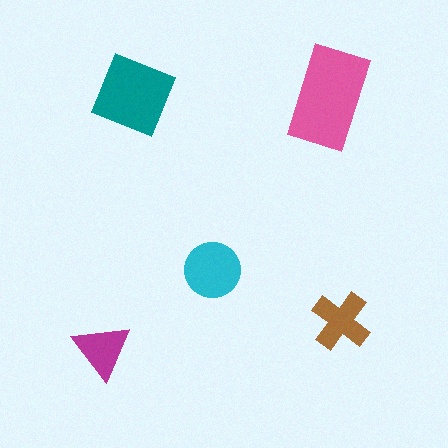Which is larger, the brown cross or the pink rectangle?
The pink rectangle.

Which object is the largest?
The pink rectangle.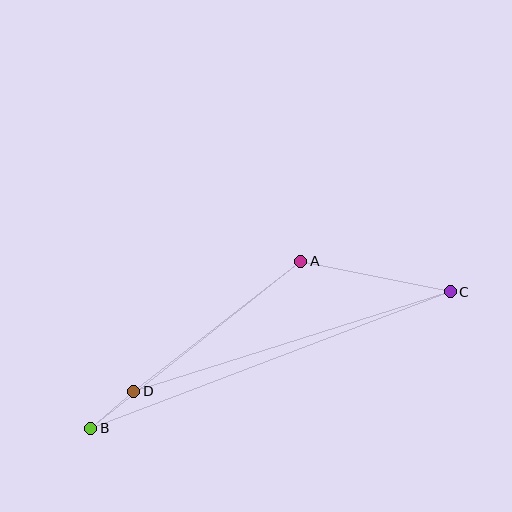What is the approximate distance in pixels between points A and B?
The distance between A and B is approximately 268 pixels.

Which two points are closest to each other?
Points B and D are closest to each other.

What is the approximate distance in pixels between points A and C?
The distance between A and C is approximately 153 pixels.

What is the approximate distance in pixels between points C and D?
The distance between C and D is approximately 332 pixels.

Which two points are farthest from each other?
Points B and C are farthest from each other.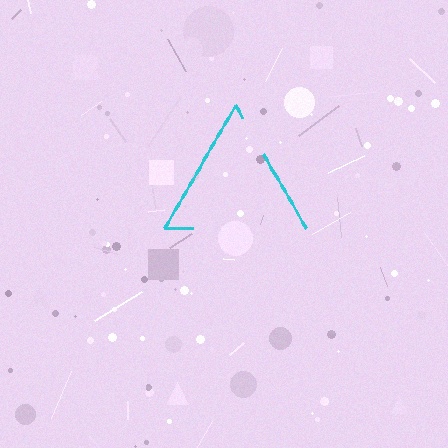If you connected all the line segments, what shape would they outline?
They would outline a triangle.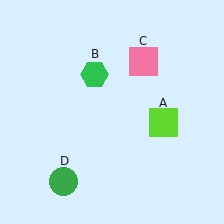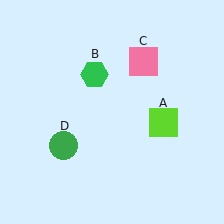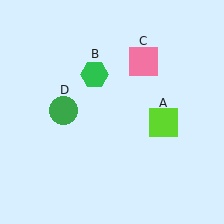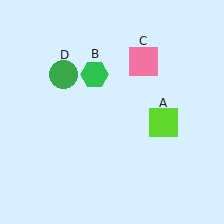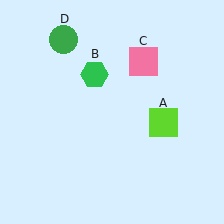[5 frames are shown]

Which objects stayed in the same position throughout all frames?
Lime square (object A) and green hexagon (object B) and pink square (object C) remained stationary.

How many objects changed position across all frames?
1 object changed position: green circle (object D).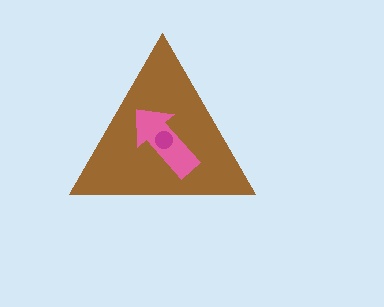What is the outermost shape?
The brown triangle.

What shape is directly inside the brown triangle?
The pink arrow.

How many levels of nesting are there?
3.